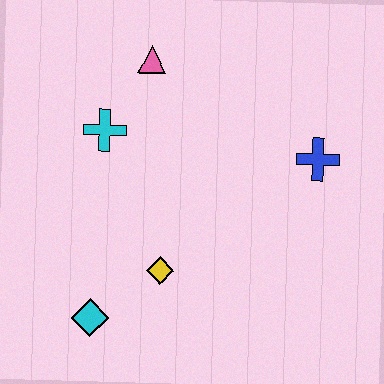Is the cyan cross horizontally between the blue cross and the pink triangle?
No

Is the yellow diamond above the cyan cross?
No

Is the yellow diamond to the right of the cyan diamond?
Yes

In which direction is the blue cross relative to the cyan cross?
The blue cross is to the right of the cyan cross.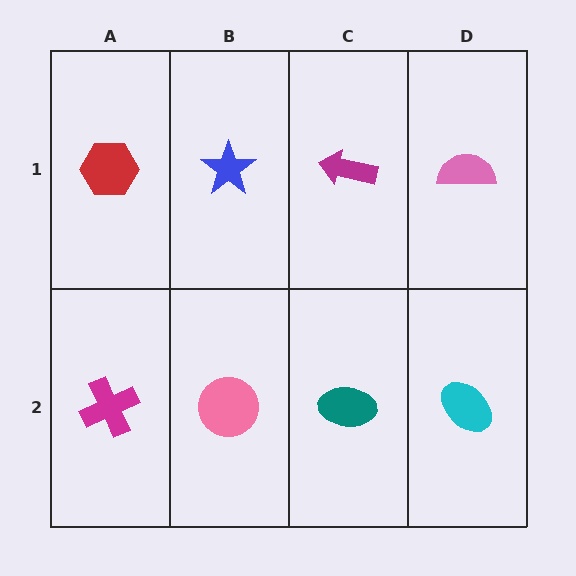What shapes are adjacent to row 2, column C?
A magenta arrow (row 1, column C), a pink circle (row 2, column B), a cyan ellipse (row 2, column D).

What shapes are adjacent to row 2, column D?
A pink semicircle (row 1, column D), a teal ellipse (row 2, column C).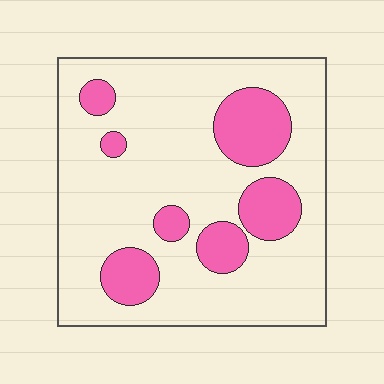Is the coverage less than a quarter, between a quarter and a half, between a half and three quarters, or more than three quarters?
Less than a quarter.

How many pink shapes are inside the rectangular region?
7.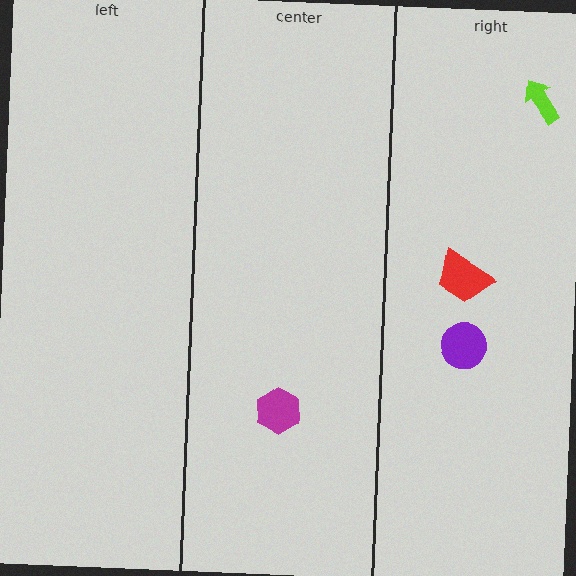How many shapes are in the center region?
1.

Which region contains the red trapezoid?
The right region.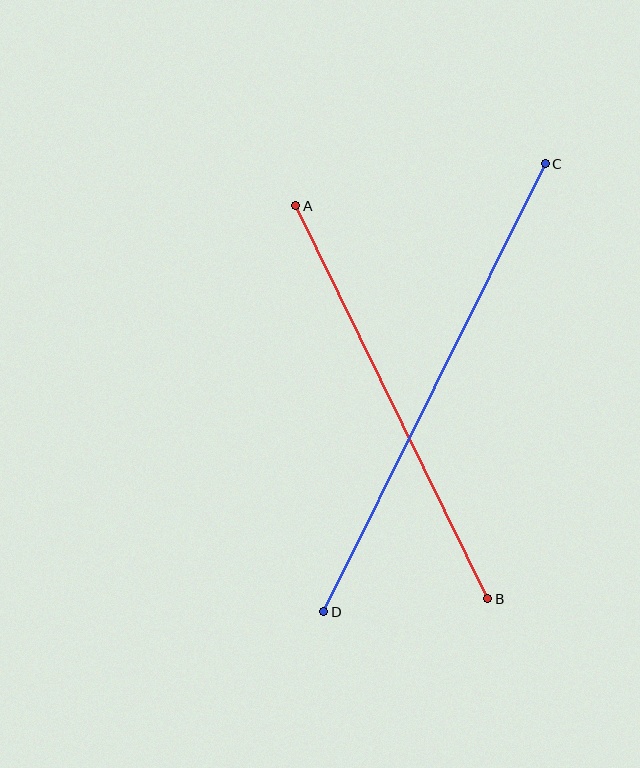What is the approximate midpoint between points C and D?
The midpoint is at approximately (434, 388) pixels.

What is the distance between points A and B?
The distance is approximately 437 pixels.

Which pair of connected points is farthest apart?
Points C and D are farthest apart.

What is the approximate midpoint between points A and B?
The midpoint is at approximately (392, 402) pixels.